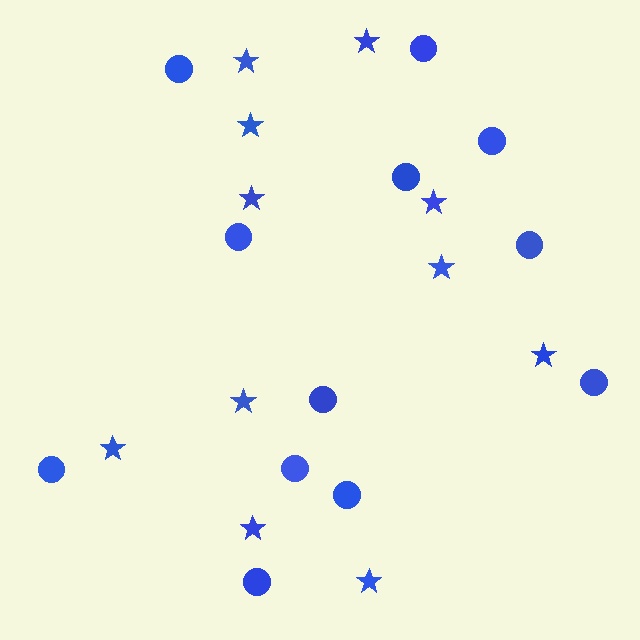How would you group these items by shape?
There are 2 groups: one group of stars (11) and one group of circles (12).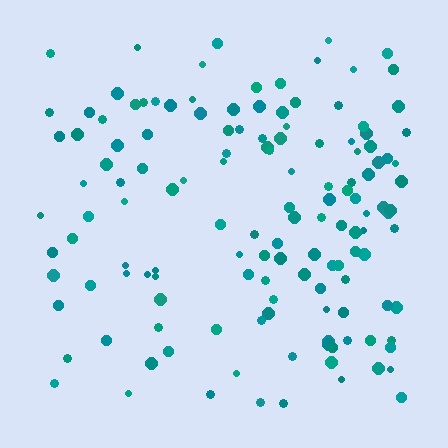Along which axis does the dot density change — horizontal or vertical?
Horizontal.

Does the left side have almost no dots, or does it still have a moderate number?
Still a moderate number, just noticeably fewer than the right.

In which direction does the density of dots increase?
From left to right, with the right side densest.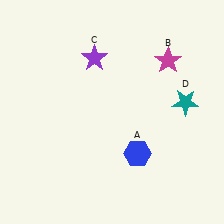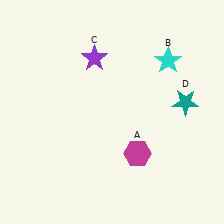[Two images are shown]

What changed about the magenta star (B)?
In Image 1, B is magenta. In Image 2, it changed to cyan.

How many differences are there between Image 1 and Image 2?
There are 2 differences between the two images.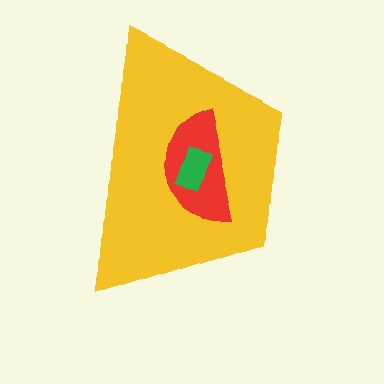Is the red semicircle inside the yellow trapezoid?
Yes.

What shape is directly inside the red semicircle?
The green rectangle.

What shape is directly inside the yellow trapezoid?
The red semicircle.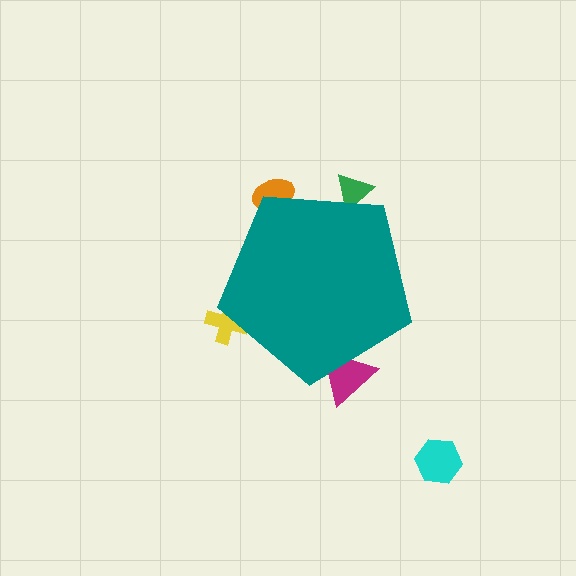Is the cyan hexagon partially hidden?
No, the cyan hexagon is fully visible.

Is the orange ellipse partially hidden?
Yes, the orange ellipse is partially hidden behind the teal pentagon.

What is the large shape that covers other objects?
A teal pentagon.